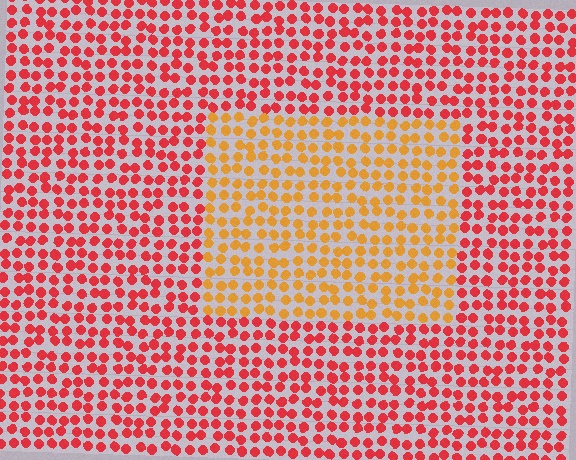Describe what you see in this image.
The image is filled with small red elements in a uniform arrangement. A rectangle-shaped region is visible where the elements are tinted to a slightly different hue, forming a subtle color boundary.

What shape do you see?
I see a rectangle.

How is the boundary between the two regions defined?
The boundary is defined purely by a slight shift in hue (about 40 degrees). Spacing, size, and orientation are identical on both sides.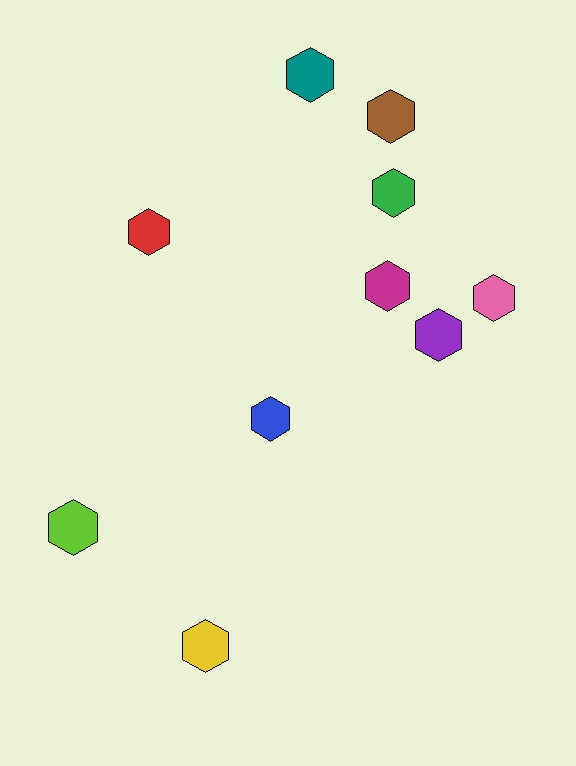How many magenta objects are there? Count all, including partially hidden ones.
There is 1 magenta object.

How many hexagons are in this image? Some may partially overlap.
There are 10 hexagons.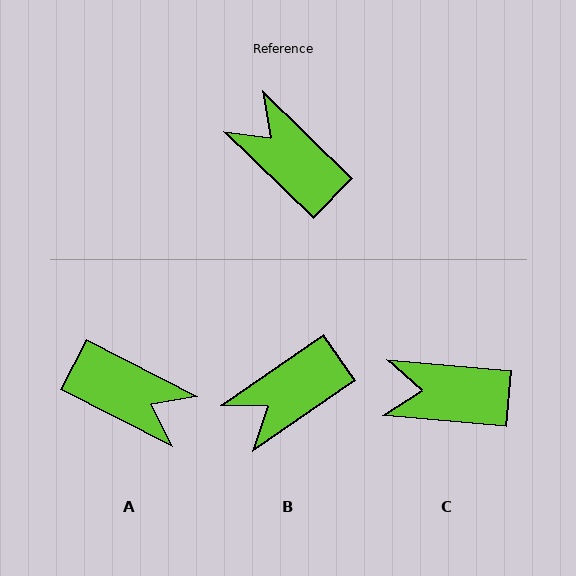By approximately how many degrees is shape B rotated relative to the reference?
Approximately 79 degrees counter-clockwise.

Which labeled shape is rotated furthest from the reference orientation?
A, about 163 degrees away.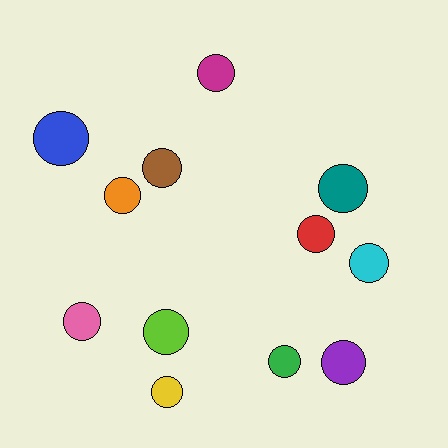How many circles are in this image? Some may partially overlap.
There are 12 circles.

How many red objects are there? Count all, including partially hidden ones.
There is 1 red object.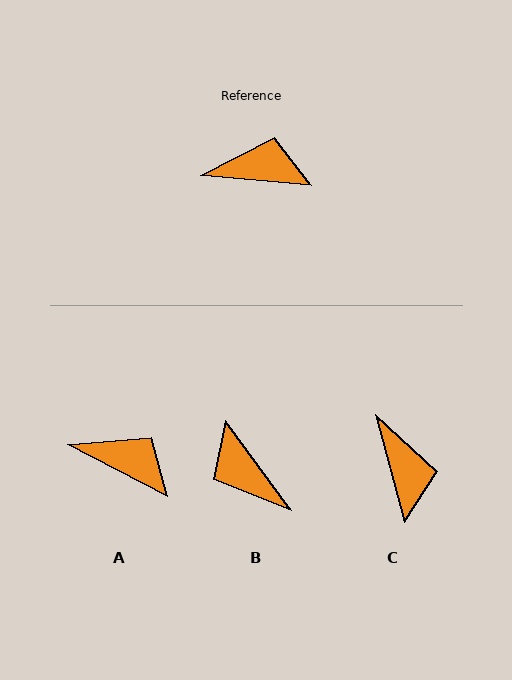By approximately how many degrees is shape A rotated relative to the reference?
Approximately 23 degrees clockwise.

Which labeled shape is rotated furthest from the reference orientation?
B, about 131 degrees away.